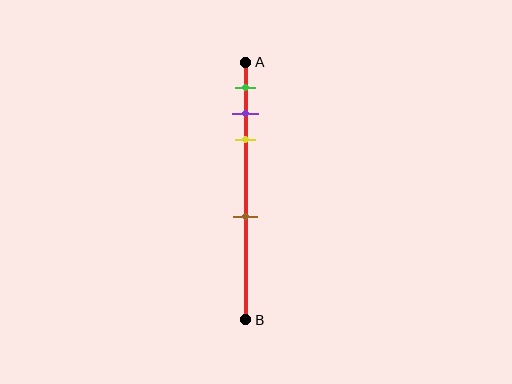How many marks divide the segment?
There are 4 marks dividing the segment.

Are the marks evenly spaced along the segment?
No, the marks are not evenly spaced.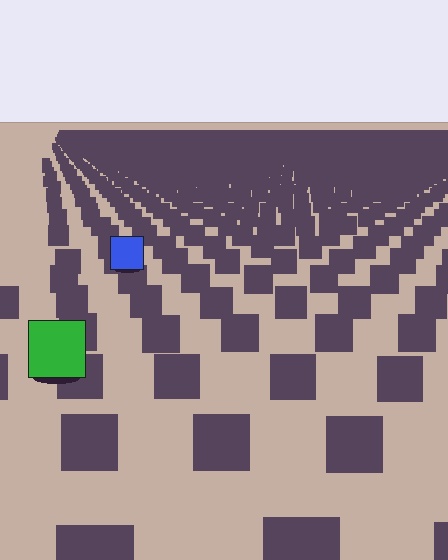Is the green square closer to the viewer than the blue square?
Yes. The green square is closer — you can tell from the texture gradient: the ground texture is coarser near it.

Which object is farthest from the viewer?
The blue square is farthest from the viewer. It appears smaller and the ground texture around it is denser.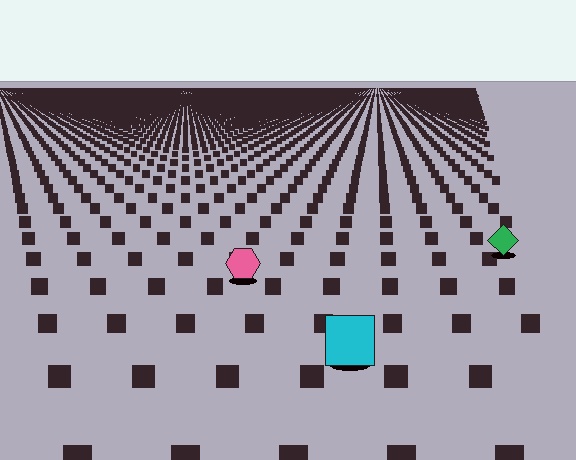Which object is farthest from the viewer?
The green diamond is farthest from the viewer. It appears smaller and the ground texture around it is denser.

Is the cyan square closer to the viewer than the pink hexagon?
Yes. The cyan square is closer — you can tell from the texture gradient: the ground texture is coarser near it.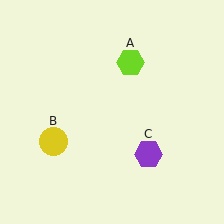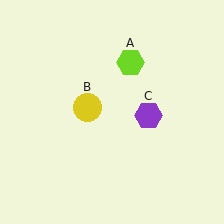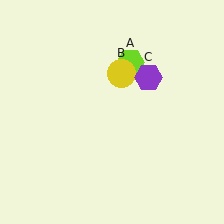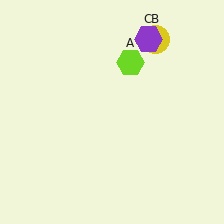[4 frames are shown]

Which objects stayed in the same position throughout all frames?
Lime hexagon (object A) remained stationary.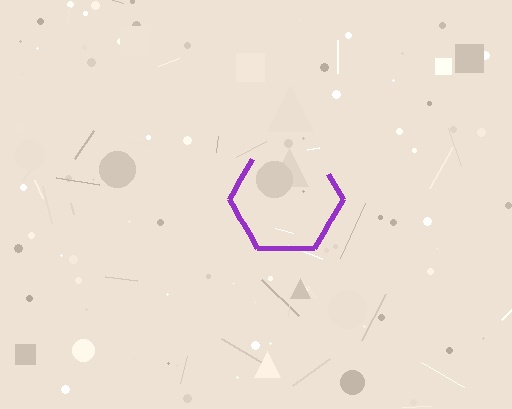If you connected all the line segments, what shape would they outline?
They would outline a hexagon.